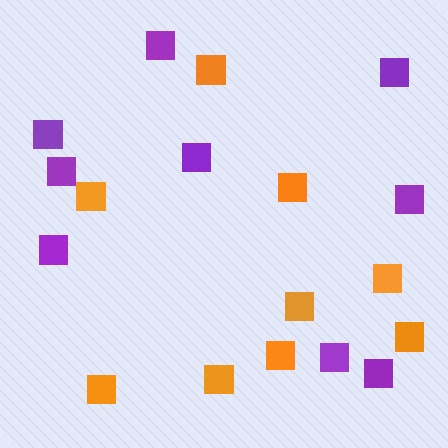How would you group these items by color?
There are 2 groups: one group of purple squares (9) and one group of orange squares (9).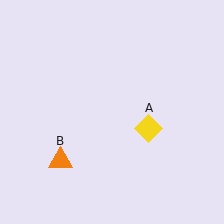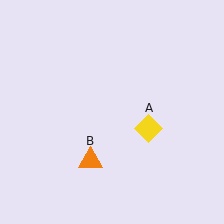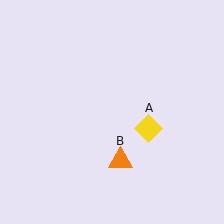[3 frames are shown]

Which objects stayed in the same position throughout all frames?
Yellow diamond (object A) remained stationary.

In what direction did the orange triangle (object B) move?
The orange triangle (object B) moved right.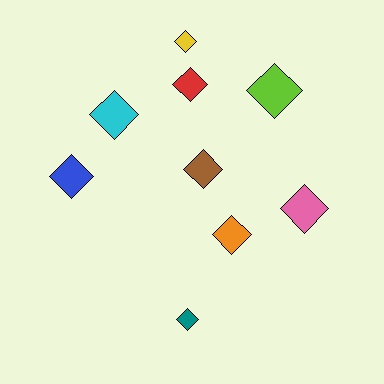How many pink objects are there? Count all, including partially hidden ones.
There is 1 pink object.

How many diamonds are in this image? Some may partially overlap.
There are 9 diamonds.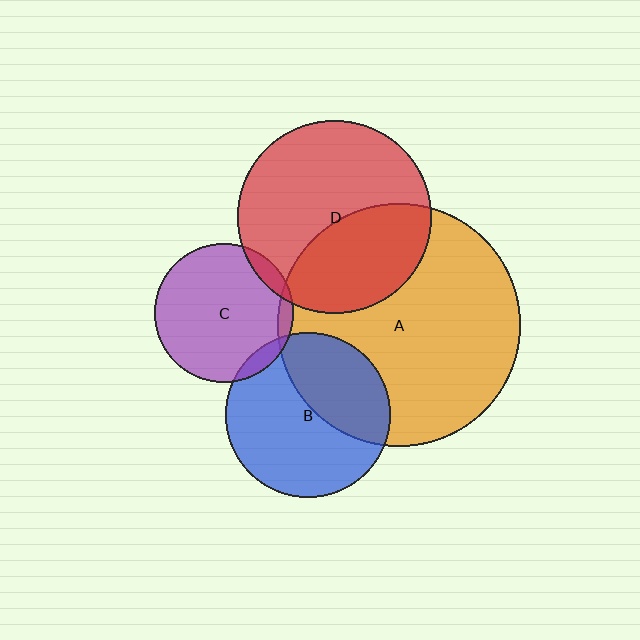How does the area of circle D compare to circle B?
Approximately 1.4 times.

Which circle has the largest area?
Circle A (orange).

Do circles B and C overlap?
Yes.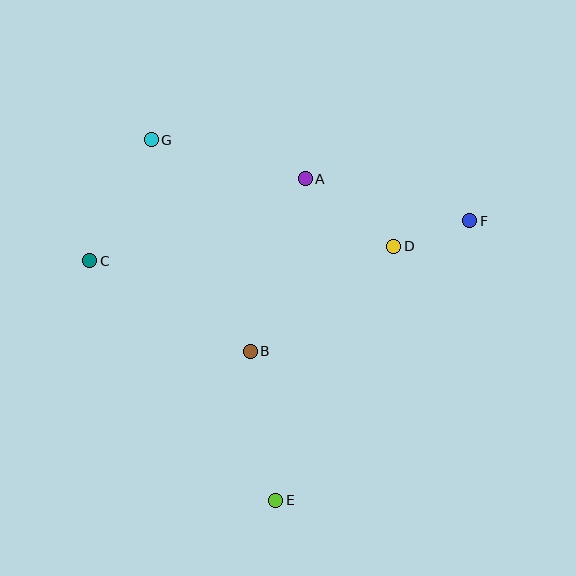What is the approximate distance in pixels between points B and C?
The distance between B and C is approximately 184 pixels.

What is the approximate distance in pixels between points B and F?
The distance between B and F is approximately 255 pixels.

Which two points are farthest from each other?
Points C and F are farthest from each other.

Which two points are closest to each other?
Points D and F are closest to each other.